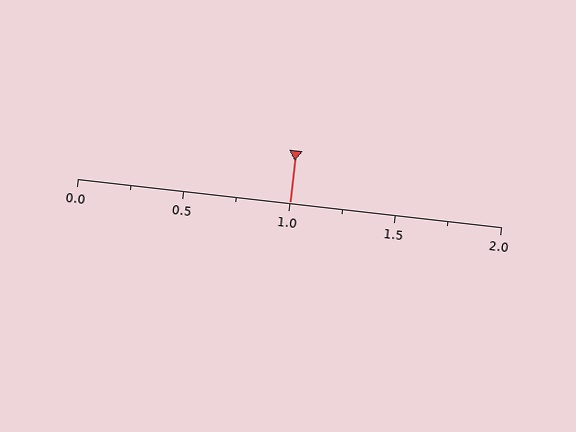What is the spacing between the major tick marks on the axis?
The major ticks are spaced 0.5 apart.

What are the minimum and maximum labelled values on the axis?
The axis runs from 0.0 to 2.0.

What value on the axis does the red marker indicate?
The marker indicates approximately 1.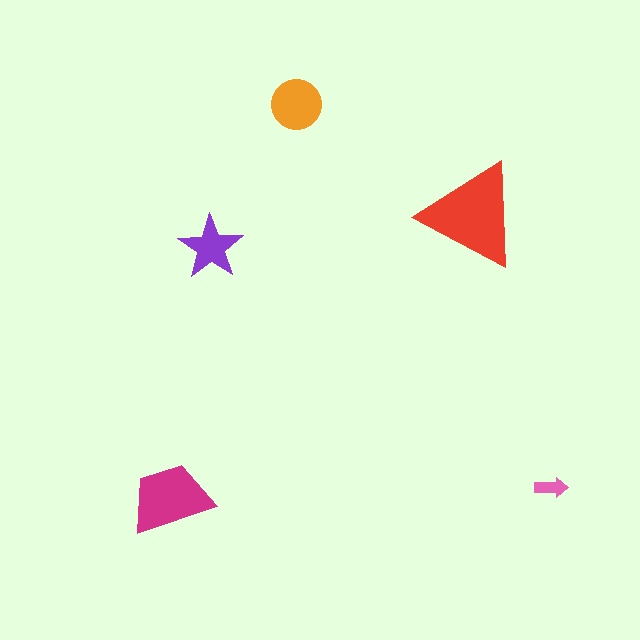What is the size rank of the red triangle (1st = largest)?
1st.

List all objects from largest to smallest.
The red triangle, the magenta trapezoid, the orange circle, the purple star, the pink arrow.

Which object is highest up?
The orange circle is topmost.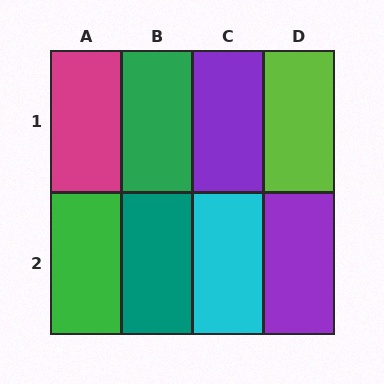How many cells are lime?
1 cell is lime.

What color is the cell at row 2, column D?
Purple.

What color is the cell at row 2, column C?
Cyan.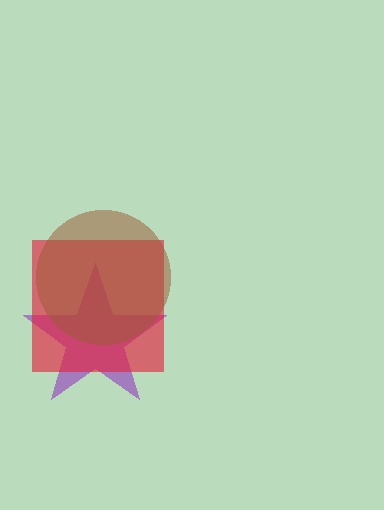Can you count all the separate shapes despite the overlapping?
Yes, there are 3 separate shapes.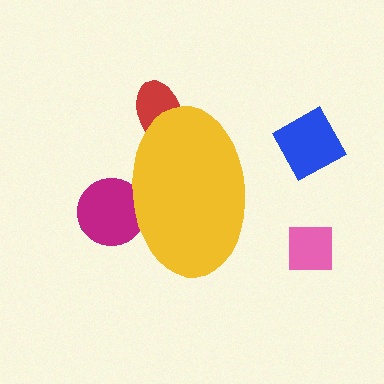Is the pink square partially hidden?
No, the pink square is fully visible.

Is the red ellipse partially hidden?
Yes, the red ellipse is partially hidden behind the yellow ellipse.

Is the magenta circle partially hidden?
Yes, the magenta circle is partially hidden behind the yellow ellipse.